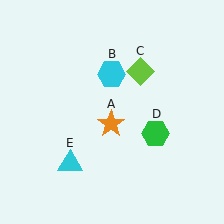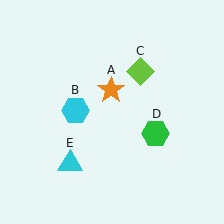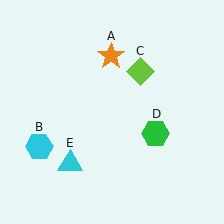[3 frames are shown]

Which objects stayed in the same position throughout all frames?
Lime diamond (object C) and green hexagon (object D) and cyan triangle (object E) remained stationary.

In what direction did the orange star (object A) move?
The orange star (object A) moved up.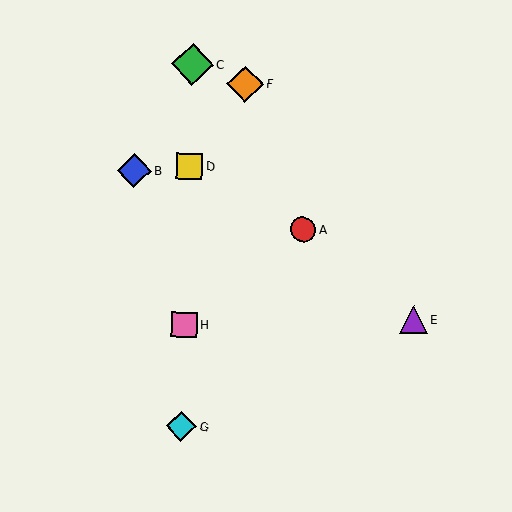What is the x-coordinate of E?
Object E is at x≈413.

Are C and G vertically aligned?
Yes, both are at x≈193.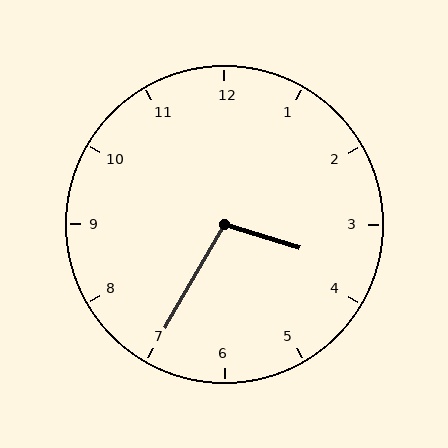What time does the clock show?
3:35.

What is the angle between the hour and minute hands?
Approximately 102 degrees.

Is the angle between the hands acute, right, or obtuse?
It is obtuse.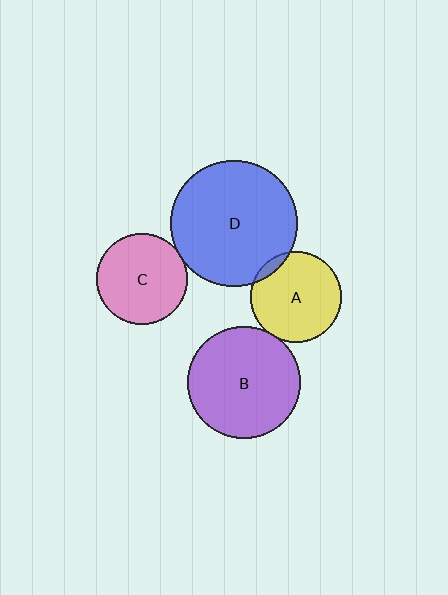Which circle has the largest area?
Circle D (blue).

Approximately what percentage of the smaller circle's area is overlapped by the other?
Approximately 5%.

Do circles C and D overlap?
Yes.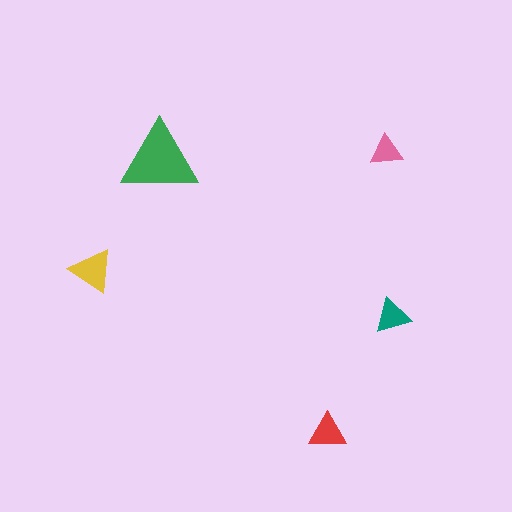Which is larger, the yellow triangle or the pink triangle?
The yellow one.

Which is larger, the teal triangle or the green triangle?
The green one.